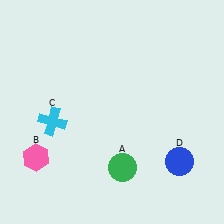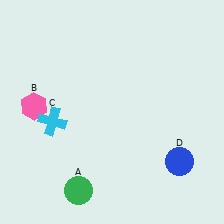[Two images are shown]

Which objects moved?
The objects that moved are: the green circle (A), the pink hexagon (B).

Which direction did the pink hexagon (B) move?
The pink hexagon (B) moved up.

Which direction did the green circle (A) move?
The green circle (A) moved left.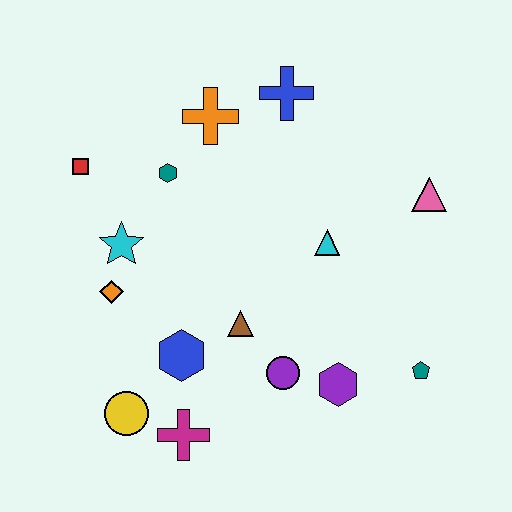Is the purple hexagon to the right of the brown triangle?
Yes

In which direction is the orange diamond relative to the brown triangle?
The orange diamond is to the left of the brown triangle.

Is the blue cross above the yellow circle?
Yes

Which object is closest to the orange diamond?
The cyan star is closest to the orange diamond.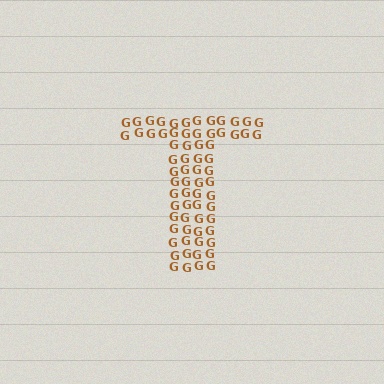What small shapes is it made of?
It is made of small letter G's.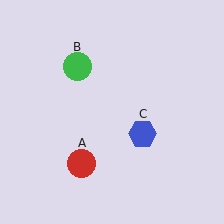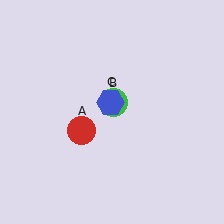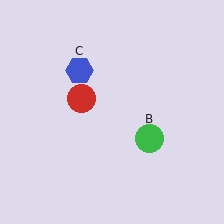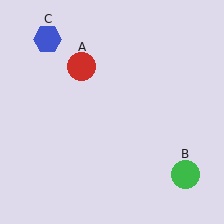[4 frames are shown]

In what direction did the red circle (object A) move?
The red circle (object A) moved up.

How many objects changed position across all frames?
3 objects changed position: red circle (object A), green circle (object B), blue hexagon (object C).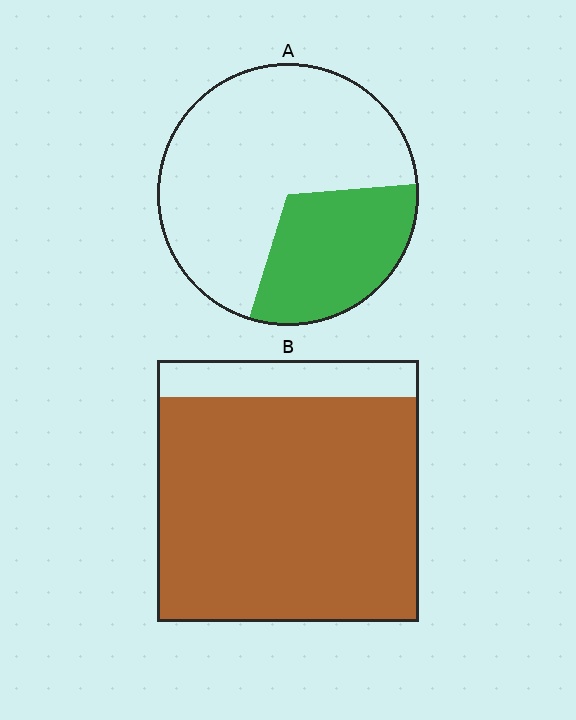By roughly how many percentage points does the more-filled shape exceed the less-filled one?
By roughly 55 percentage points (B over A).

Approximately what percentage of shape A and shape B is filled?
A is approximately 30% and B is approximately 85%.